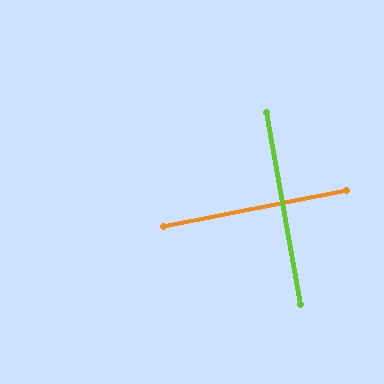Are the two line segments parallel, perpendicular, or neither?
Perpendicular — they meet at approximately 89°.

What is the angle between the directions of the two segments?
Approximately 89 degrees.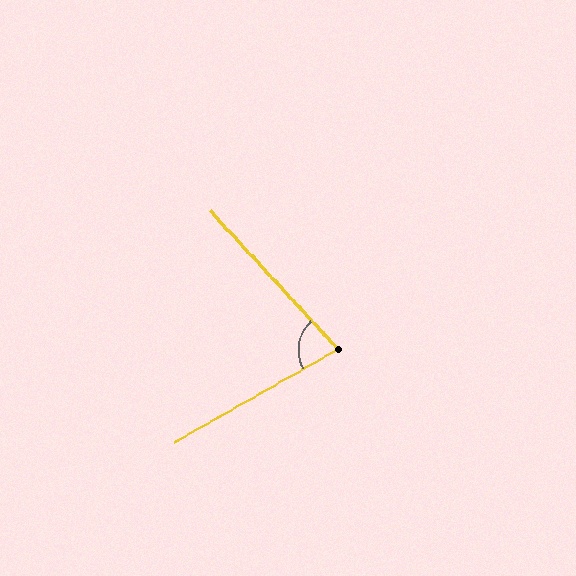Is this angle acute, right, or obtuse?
It is acute.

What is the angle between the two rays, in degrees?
Approximately 77 degrees.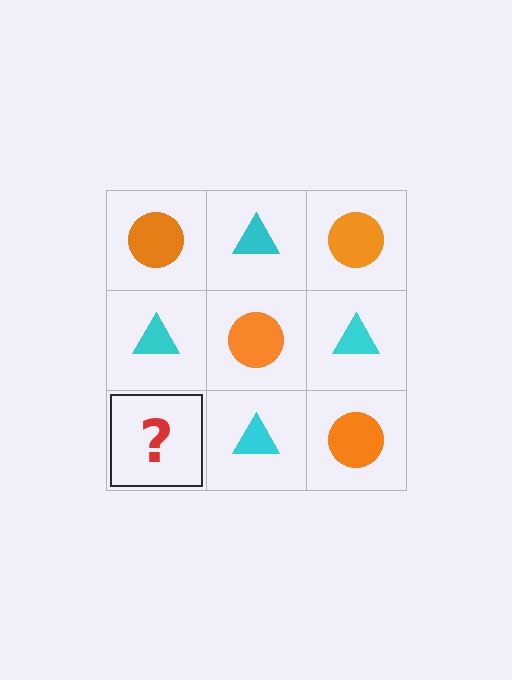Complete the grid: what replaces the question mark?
The question mark should be replaced with an orange circle.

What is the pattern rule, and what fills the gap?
The rule is that it alternates orange circle and cyan triangle in a checkerboard pattern. The gap should be filled with an orange circle.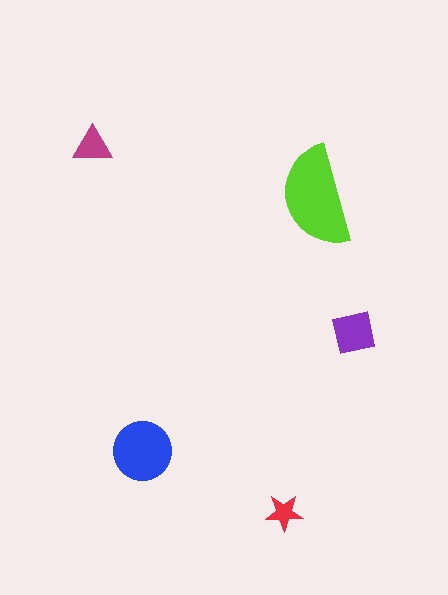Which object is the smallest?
The red star.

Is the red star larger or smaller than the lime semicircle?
Smaller.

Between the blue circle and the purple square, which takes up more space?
The blue circle.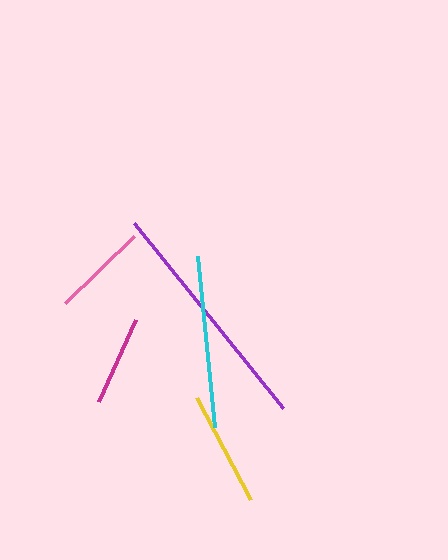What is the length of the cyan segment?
The cyan segment is approximately 171 pixels long.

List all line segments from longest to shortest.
From longest to shortest: purple, cyan, yellow, pink, magenta.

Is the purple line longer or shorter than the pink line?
The purple line is longer than the pink line.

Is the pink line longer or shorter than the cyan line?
The cyan line is longer than the pink line.